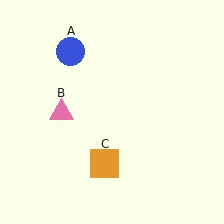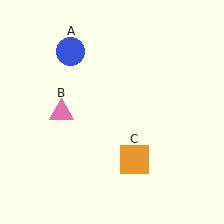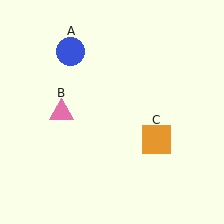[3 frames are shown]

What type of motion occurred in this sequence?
The orange square (object C) rotated counterclockwise around the center of the scene.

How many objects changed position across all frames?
1 object changed position: orange square (object C).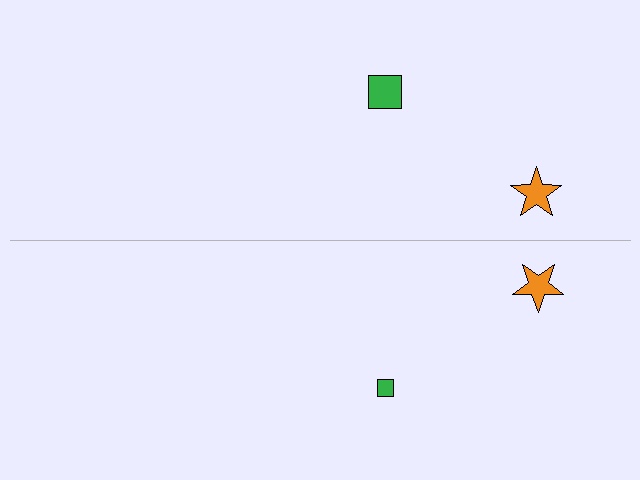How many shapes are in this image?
There are 4 shapes in this image.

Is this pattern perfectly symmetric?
No, the pattern is not perfectly symmetric. The green square on the bottom side has a different size than its mirror counterpart.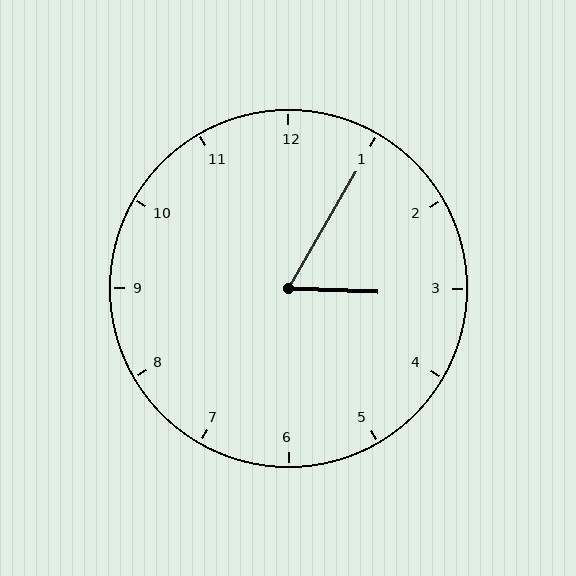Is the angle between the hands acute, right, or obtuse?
It is acute.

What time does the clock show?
3:05.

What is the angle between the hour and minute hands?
Approximately 62 degrees.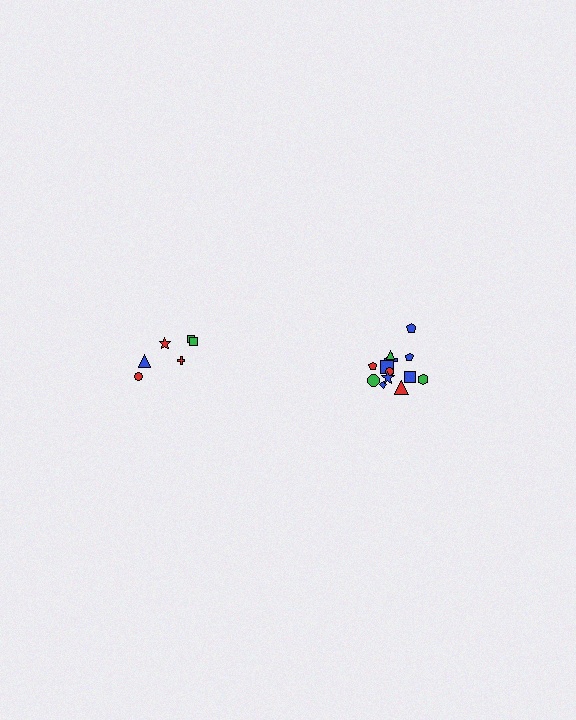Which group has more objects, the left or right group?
The right group.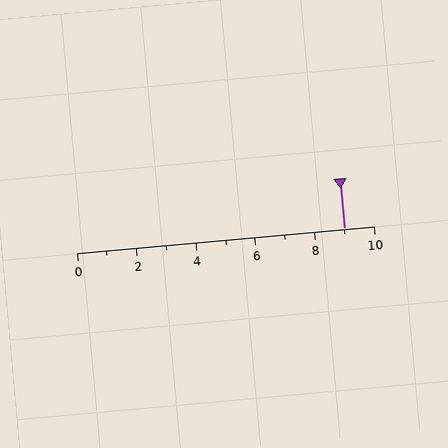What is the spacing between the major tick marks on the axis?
The major ticks are spaced 2 apart.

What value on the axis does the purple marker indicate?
The marker indicates approximately 9.